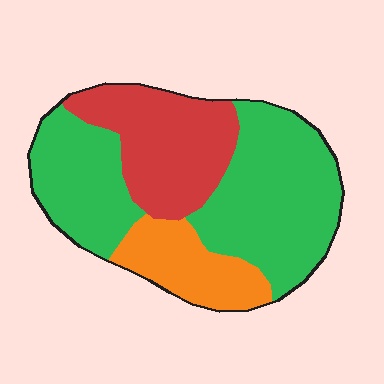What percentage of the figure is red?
Red takes up about one quarter (1/4) of the figure.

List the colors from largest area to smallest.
From largest to smallest: green, red, orange.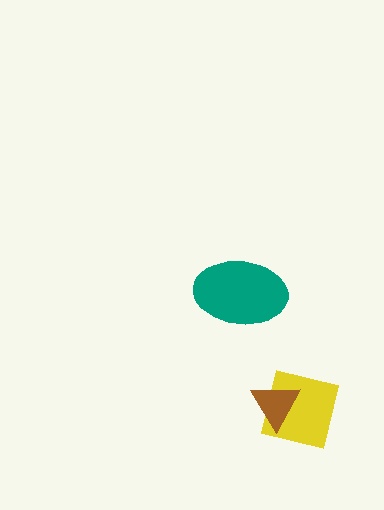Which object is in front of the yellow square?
The brown triangle is in front of the yellow square.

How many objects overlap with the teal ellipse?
0 objects overlap with the teal ellipse.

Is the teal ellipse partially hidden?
No, no other shape covers it.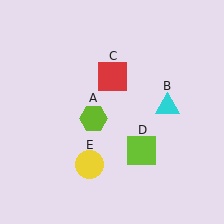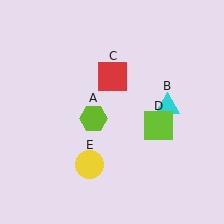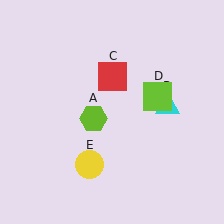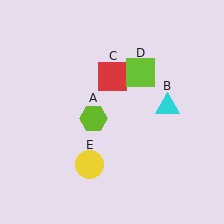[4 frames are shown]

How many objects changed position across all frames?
1 object changed position: lime square (object D).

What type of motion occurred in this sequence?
The lime square (object D) rotated counterclockwise around the center of the scene.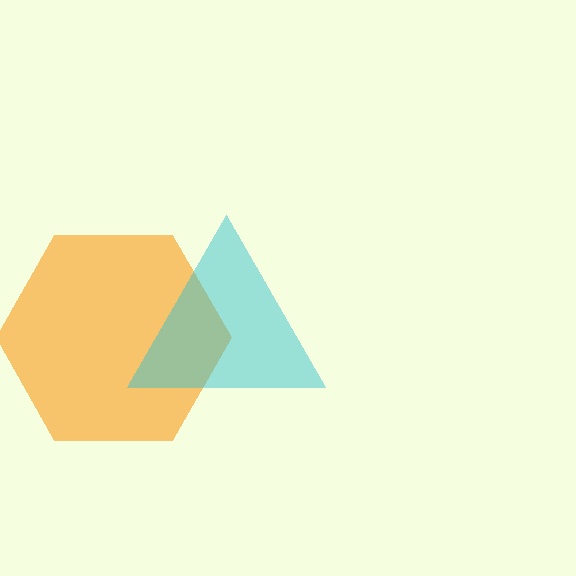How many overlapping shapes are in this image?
There are 2 overlapping shapes in the image.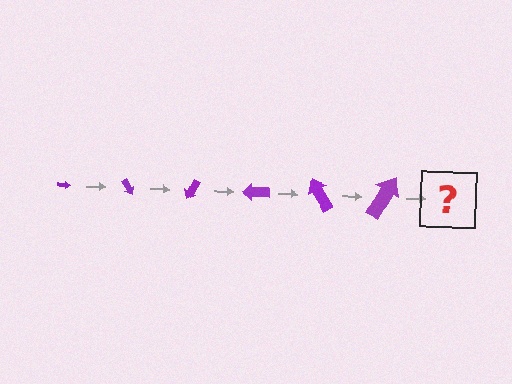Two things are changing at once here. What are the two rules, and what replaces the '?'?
The two rules are that the arrow grows larger each step and it rotates 60 degrees each step. The '?' should be an arrow, larger than the previous one and rotated 360 degrees from the start.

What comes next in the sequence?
The next element should be an arrow, larger than the previous one and rotated 360 degrees from the start.